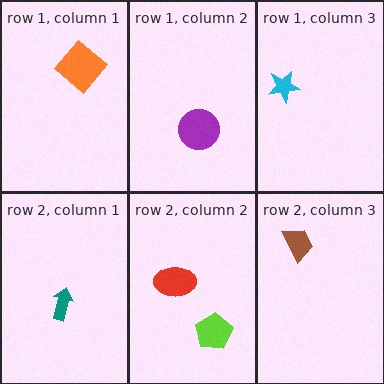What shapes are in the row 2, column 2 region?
The red ellipse, the lime pentagon.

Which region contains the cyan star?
The row 1, column 3 region.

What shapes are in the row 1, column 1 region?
The orange diamond.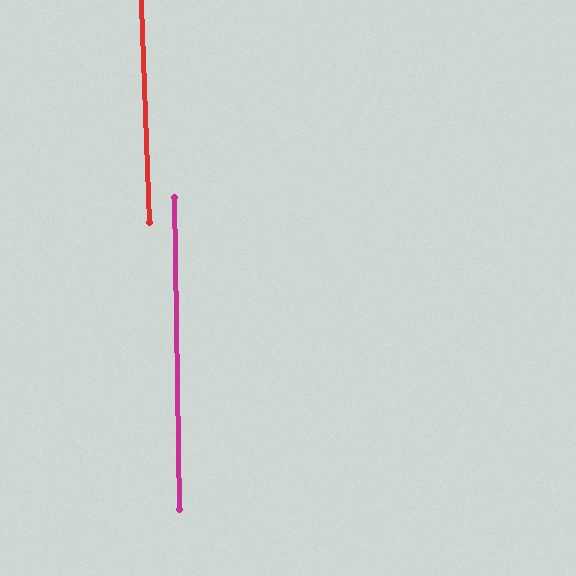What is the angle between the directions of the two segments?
Approximately 1 degree.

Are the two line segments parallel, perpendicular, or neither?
Parallel — their directions differ by only 0.9°.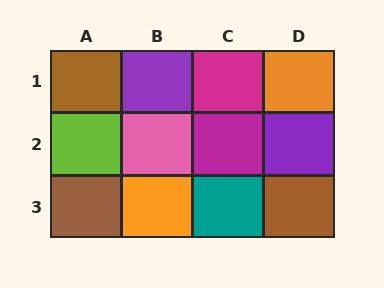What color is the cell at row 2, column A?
Lime.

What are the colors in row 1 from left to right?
Brown, purple, magenta, orange.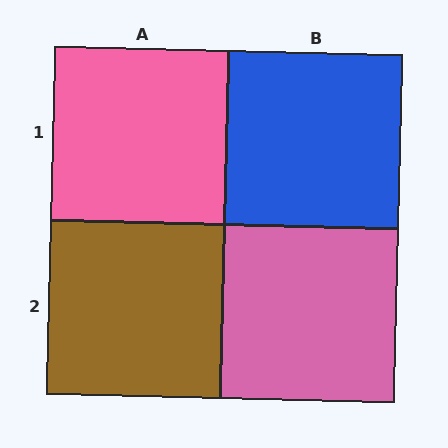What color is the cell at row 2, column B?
Pink.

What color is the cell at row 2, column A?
Brown.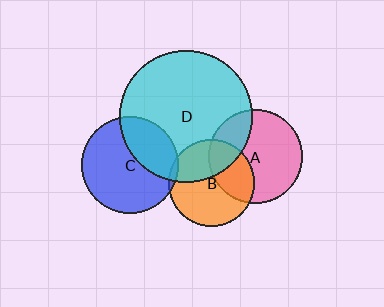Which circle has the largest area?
Circle D (cyan).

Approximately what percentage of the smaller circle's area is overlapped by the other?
Approximately 25%.